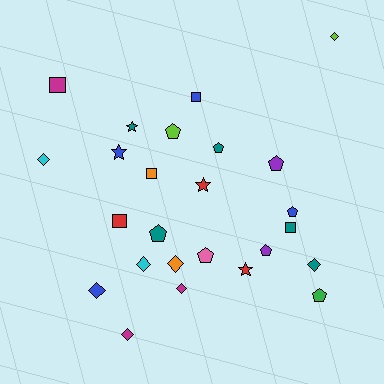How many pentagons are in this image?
There are 8 pentagons.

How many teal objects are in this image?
There are 5 teal objects.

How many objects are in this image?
There are 25 objects.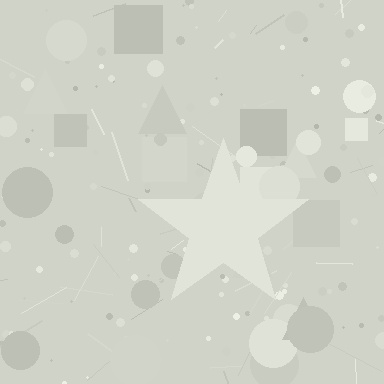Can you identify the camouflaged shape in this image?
The camouflaged shape is a star.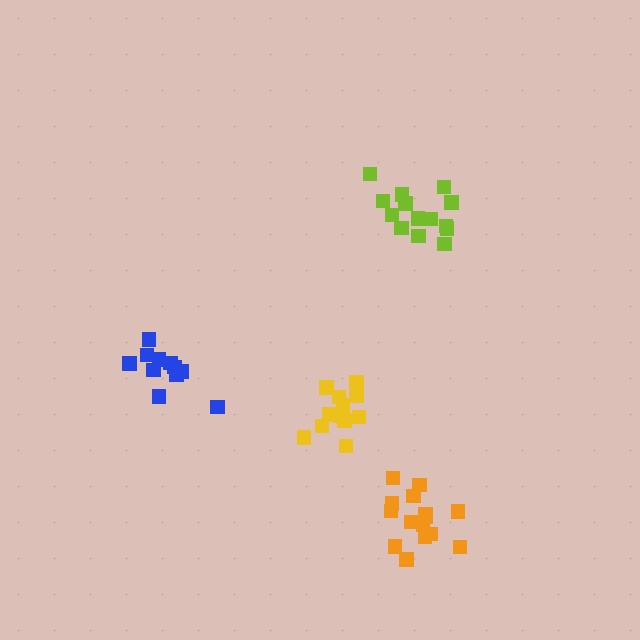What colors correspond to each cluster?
The clusters are colored: blue, lime, orange, yellow.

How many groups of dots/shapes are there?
There are 4 groups.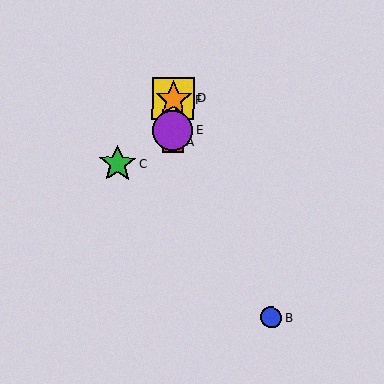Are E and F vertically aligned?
Yes, both are at x≈173.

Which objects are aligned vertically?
Objects A, D, E, F are aligned vertically.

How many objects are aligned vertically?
4 objects (A, D, E, F) are aligned vertically.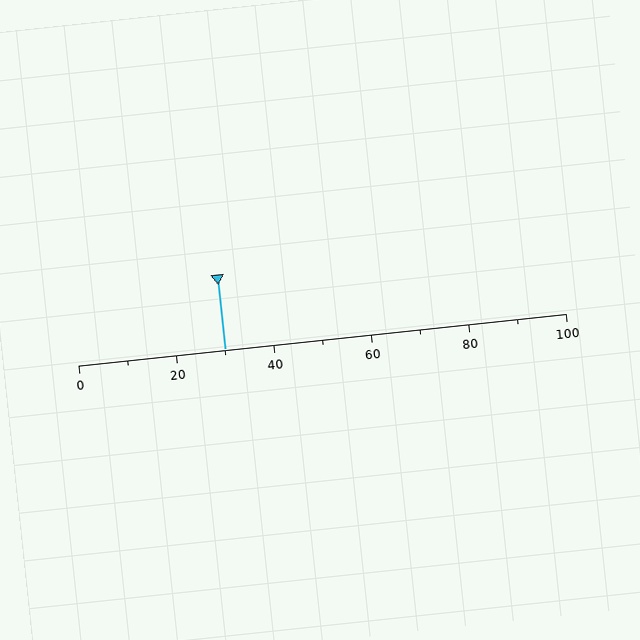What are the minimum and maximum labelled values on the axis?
The axis runs from 0 to 100.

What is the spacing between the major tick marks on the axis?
The major ticks are spaced 20 apart.